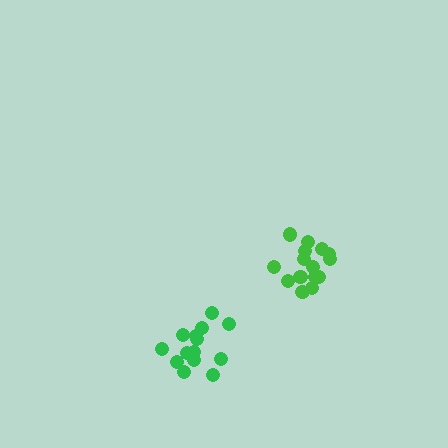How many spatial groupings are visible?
There are 2 spatial groupings.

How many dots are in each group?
Group 1: 14 dots, Group 2: 16 dots (30 total).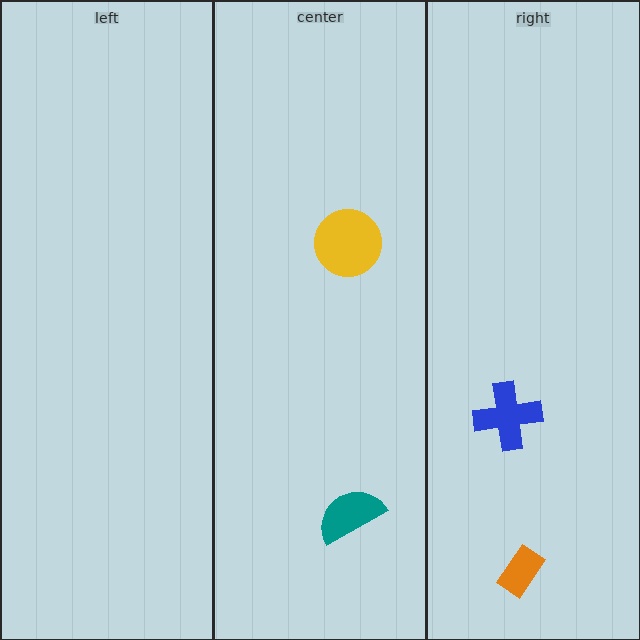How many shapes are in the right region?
2.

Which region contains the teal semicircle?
The center region.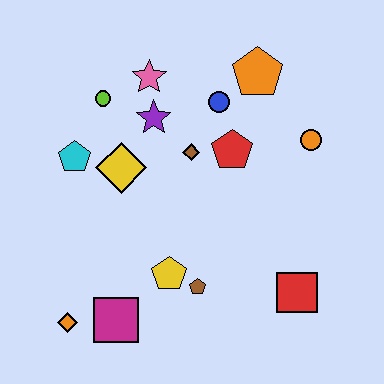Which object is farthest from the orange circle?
The orange diamond is farthest from the orange circle.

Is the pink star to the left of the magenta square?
No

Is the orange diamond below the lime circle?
Yes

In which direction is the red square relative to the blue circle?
The red square is below the blue circle.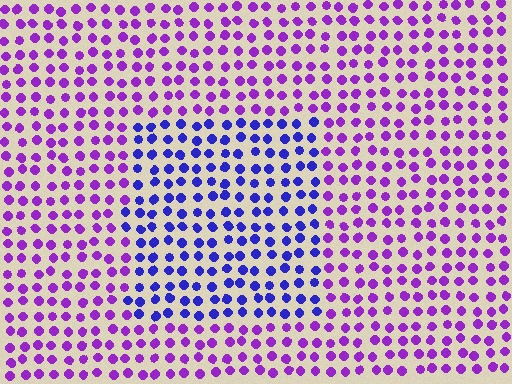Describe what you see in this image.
The image is filled with small purple elements in a uniform arrangement. A rectangle-shaped region is visible where the elements are tinted to a slightly different hue, forming a subtle color boundary.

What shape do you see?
I see a rectangle.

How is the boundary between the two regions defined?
The boundary is defined purely by a slight shift in hue (about 40 degrees). Spacing, size, and orientation are identical on both sides.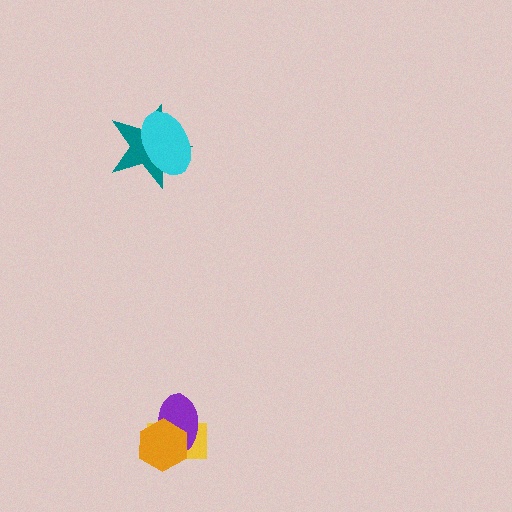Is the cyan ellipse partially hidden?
No, no other shape covers it.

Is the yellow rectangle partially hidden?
Yes, it is partially covered by another shape.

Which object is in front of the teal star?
The cyan ellipse is in front of the teal star.